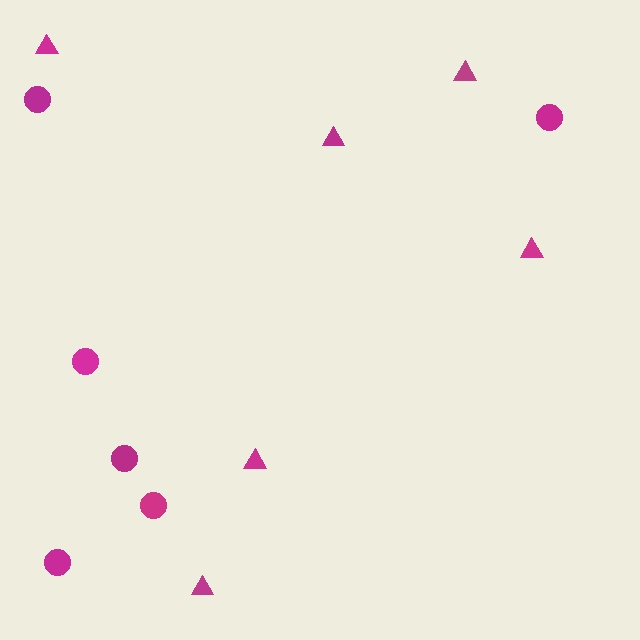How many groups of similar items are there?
There are 2 groups: one group of triangles (6) and one group of circles (6).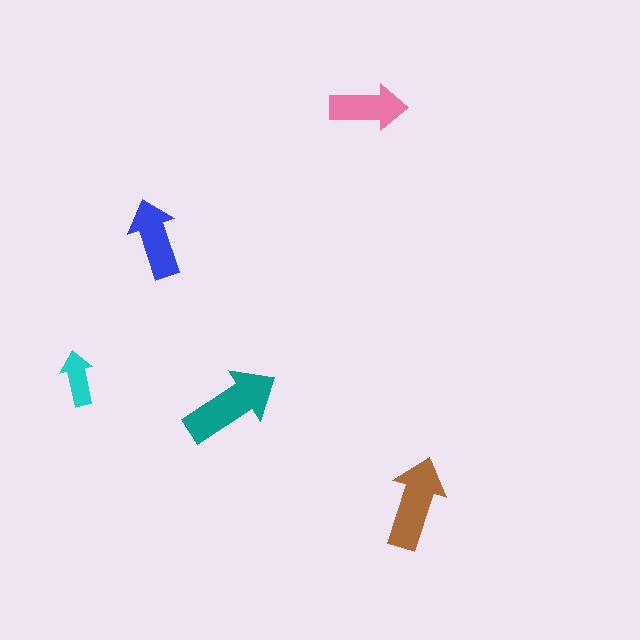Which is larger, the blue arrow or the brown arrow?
The brown one.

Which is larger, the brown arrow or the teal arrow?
The teal one.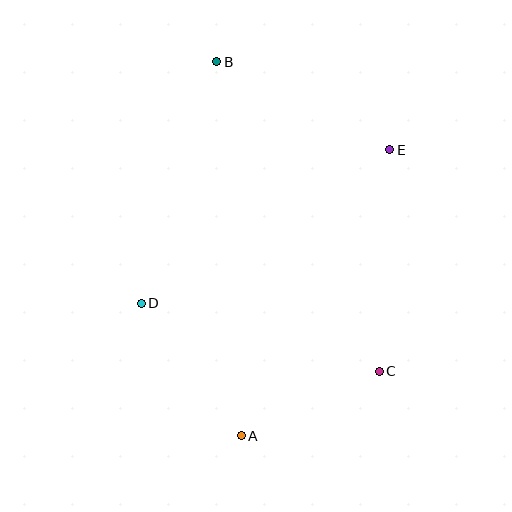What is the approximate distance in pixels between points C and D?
The distance between C and D is approximately 248 pixels.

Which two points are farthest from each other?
Points A and B are farthest from each other.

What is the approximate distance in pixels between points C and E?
The distance between C and E is approximately 222 pixels.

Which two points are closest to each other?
Points A and C are closest to each other.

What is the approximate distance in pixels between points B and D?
The distance between B and D is approximately 253 pixels.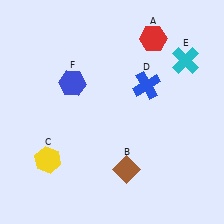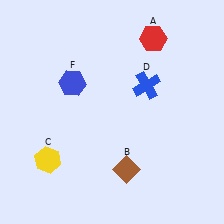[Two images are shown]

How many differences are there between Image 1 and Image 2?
There is 1 difference between the two images.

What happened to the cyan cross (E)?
The cyan cross (E) was removed in Image 2. It was in the top-right area of Image 1.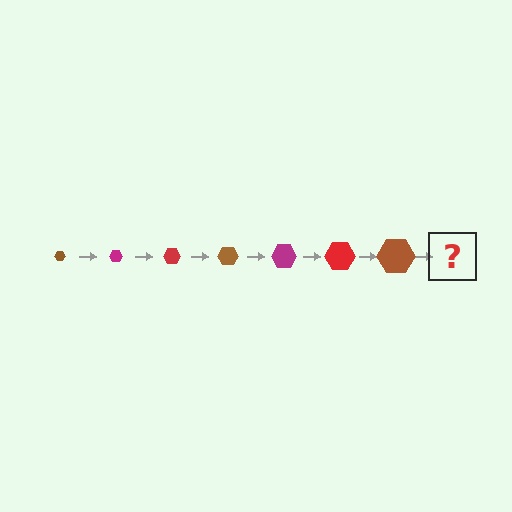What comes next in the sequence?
The next element should be a magenta hexagon, larger than the previous one.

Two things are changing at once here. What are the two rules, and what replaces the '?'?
The two rules are that the hexagon grows larger each step and the color cycles through brown, magenta, and red. The '?' should be a magenta hexagon, larger than the previous one.